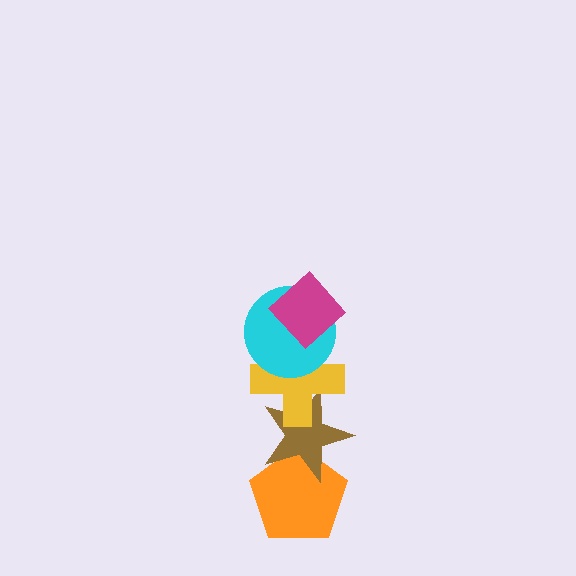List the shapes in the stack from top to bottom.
From top to bottom: the magenta diamond, the cyan circle, the yellow cross, the brown star, the orange pentagon.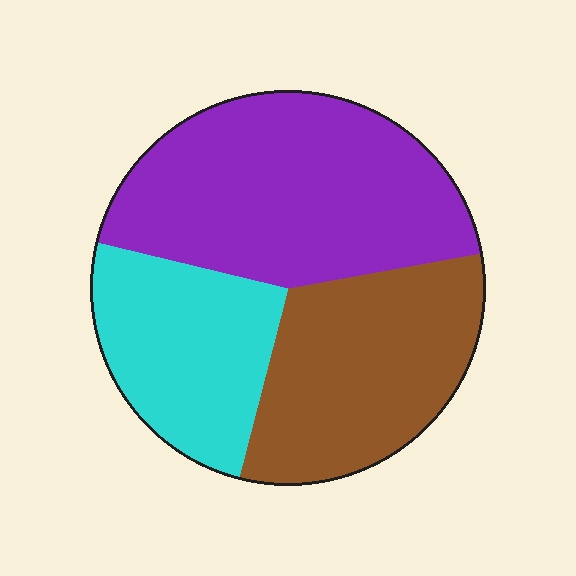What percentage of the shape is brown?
Brown takes up about one third (1/3) of the shape.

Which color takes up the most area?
Purple, at roughly 45%.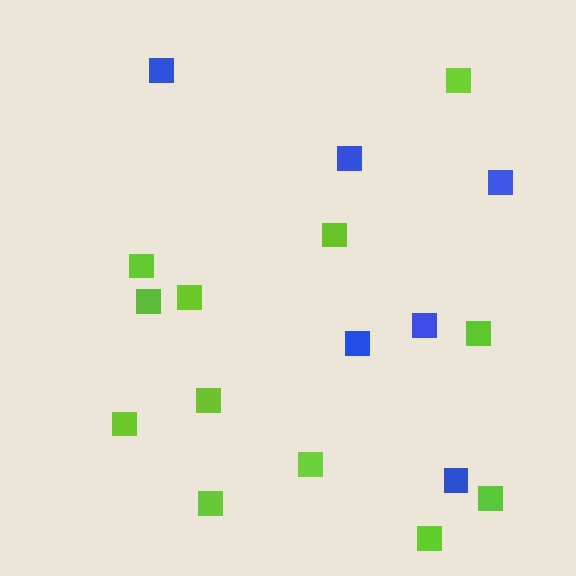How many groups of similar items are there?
There are 2 groups: one group of blue squares (6) and one group of lime squares (12).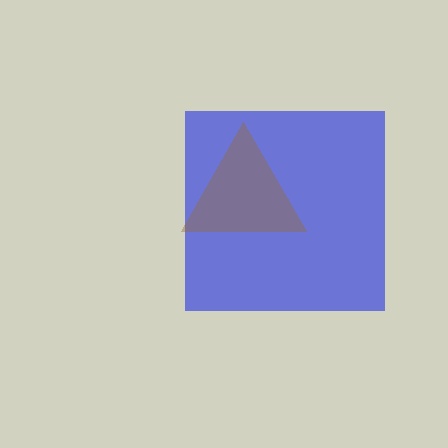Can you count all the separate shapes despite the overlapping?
Yes, there are 2 separate shapes.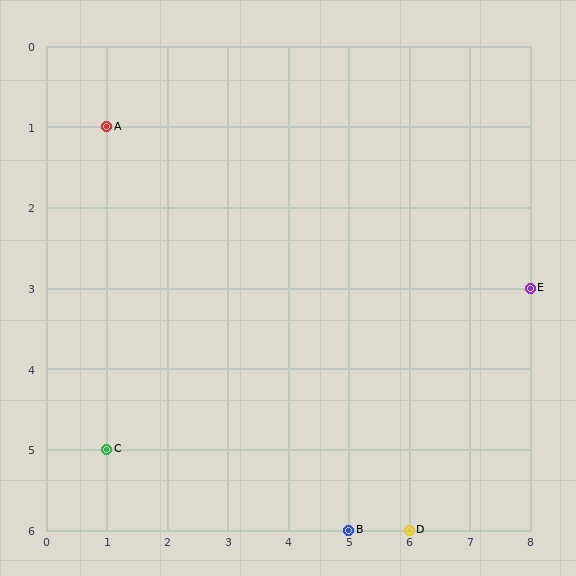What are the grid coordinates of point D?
Point D is at grid coordinates (6, 6).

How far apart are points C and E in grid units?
Points C and E are 7 columns and 2 rows apart (about 7.3 grid units diagonally).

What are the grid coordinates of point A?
Point A is at grid coordinates (1, 1).